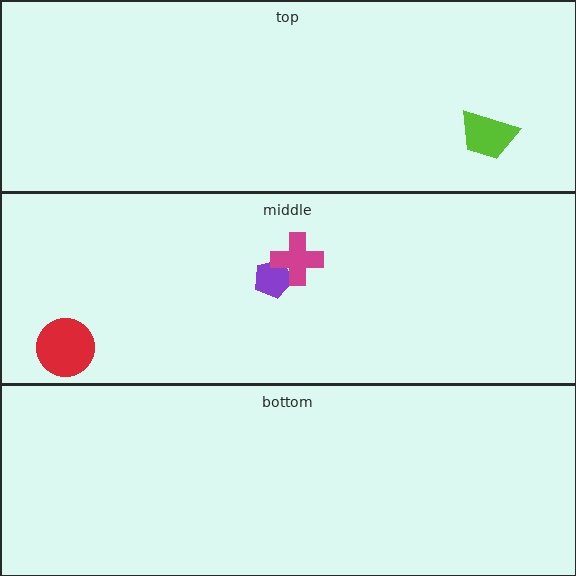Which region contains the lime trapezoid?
The top region.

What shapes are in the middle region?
The purple pentagon, the red circle, the magenta cross.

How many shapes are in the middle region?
3.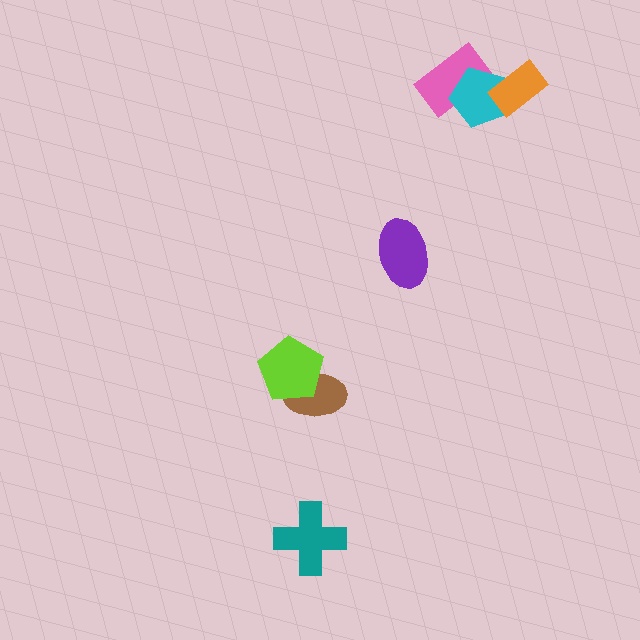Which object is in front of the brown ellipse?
The lime pentagon is in front of the brown ellipse.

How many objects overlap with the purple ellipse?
0 objects overlap with the purple ellipse.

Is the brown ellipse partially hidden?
Yes, it is partially covered by another shape.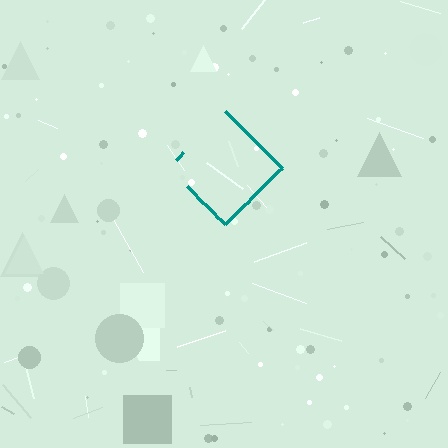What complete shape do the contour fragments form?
The contour fragments form a diamond.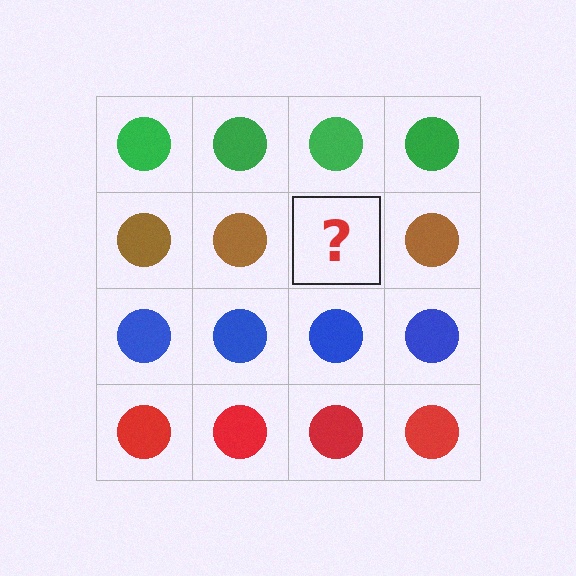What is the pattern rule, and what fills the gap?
The rule is that each row has a consistent color. The gap should be filled with a brown circle.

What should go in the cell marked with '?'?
The missing cell should contain a brown circle.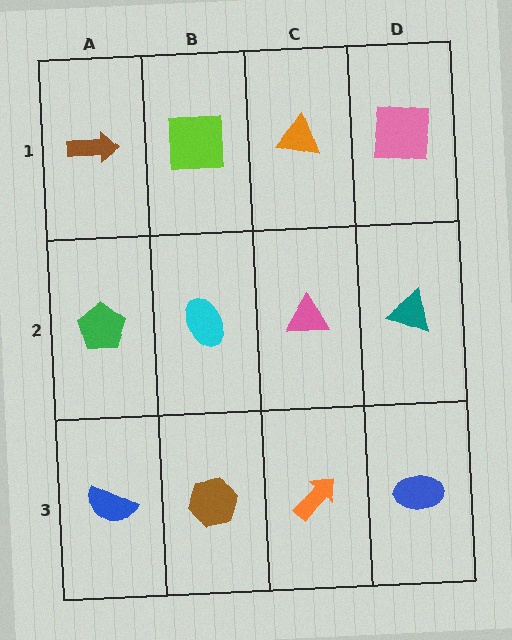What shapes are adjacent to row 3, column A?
A green pentagon (row 2, column A), a brown hexagon (row 3, column B).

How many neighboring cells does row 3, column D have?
2.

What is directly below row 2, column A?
A blue semicircle.